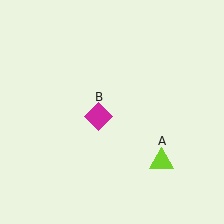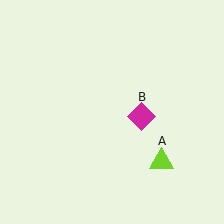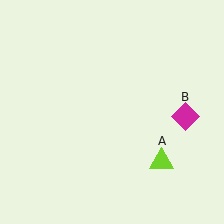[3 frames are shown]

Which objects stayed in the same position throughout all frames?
Lime triangle (object A) remained stationary.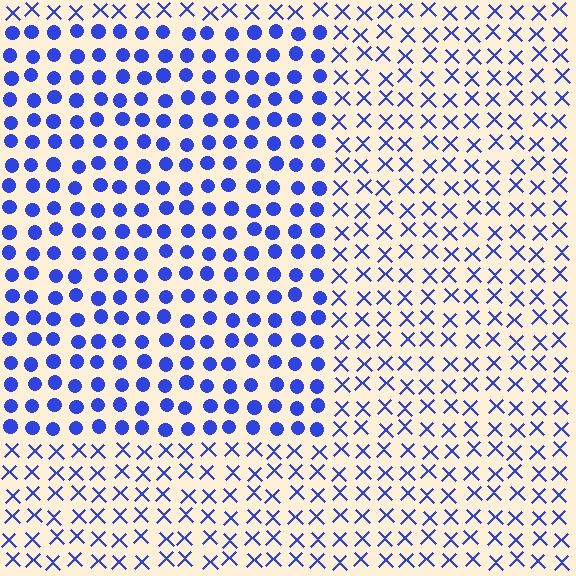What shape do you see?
I see a rectangle.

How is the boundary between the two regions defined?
The boundary is defined by a change in element shape: circles inside vs. X marks outside. All elements share the same color and spacing.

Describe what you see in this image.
The image is filled with small blue elements arranged in a uniform grid. A rectangle-shaped region contains circles, while the surrounding area contains X marks. The boundary is defined purely by the change in element shape.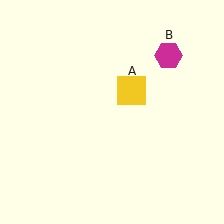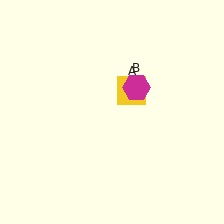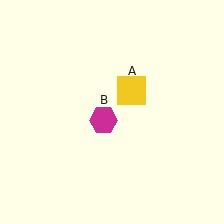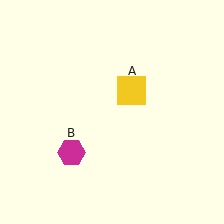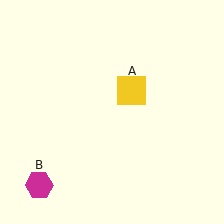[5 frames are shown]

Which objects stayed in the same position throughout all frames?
Yellow square (object A) remained stationary.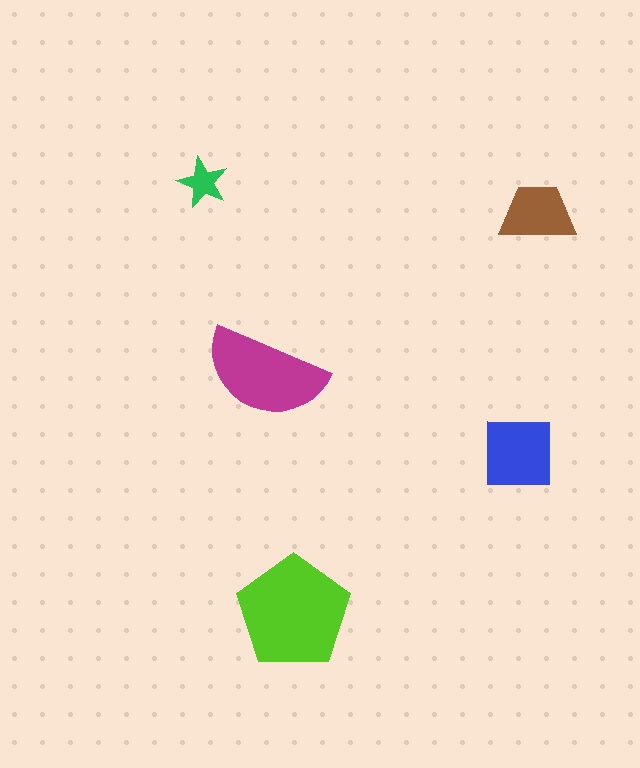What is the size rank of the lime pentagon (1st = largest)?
1st.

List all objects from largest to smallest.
The lime pentagon, the magenta semicircle, the blue square, the brown trapezoid, the green star.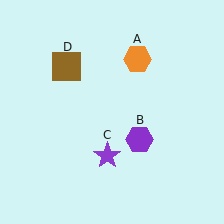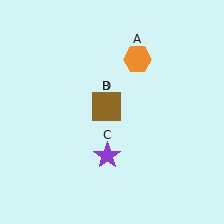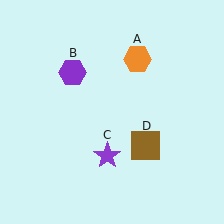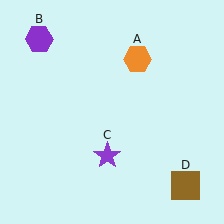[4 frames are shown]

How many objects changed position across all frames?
2 objects changed position: purple hexagon (object B), brown square (object D).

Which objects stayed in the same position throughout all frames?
Orange hexagon (object A) and purple star (object C) remained stationary.